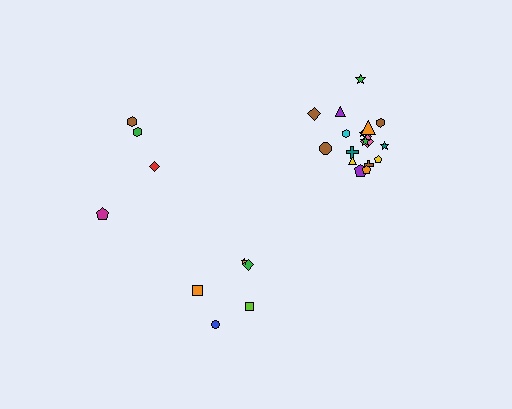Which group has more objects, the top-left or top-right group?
The top-right group.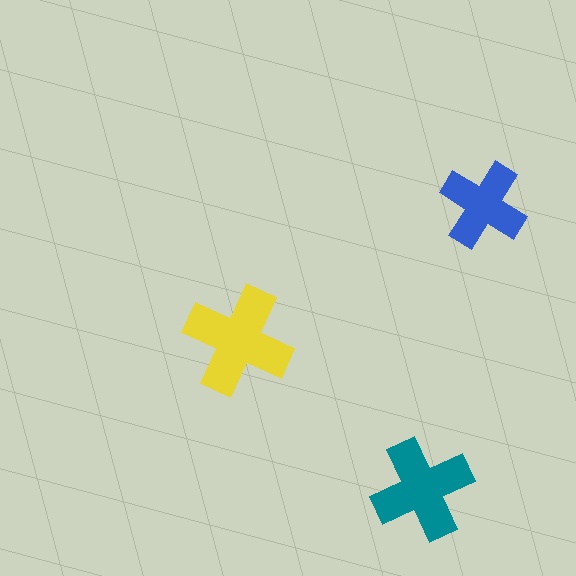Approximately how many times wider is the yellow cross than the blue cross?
About 1.5 times wider.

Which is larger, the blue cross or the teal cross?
The teal one.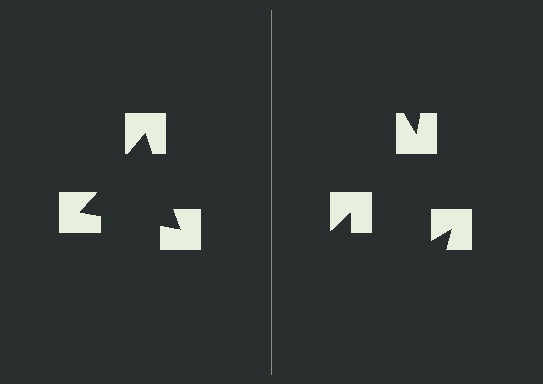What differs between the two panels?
The notched squares are positioned identically on both sides; only the wedge orientations differ. On the left they align to a triangle; on the right they are misaligned.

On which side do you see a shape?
An illusory triangle appears on the left side. On the right side the wedge cuts are rotated, so no coherent shape forms.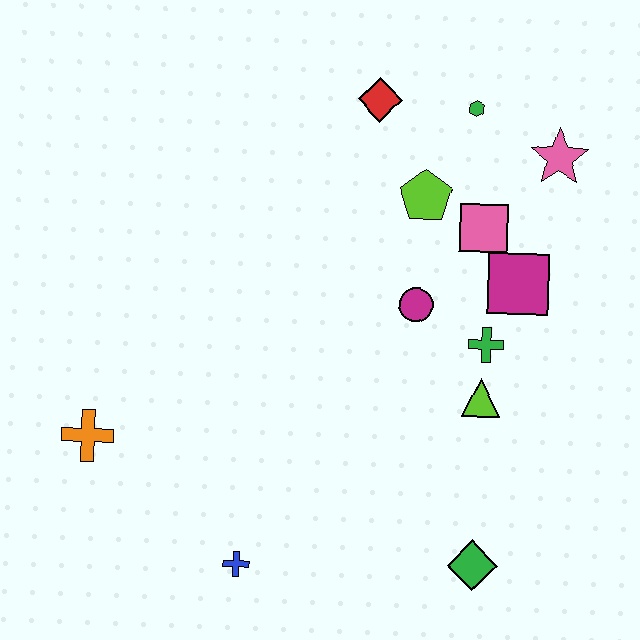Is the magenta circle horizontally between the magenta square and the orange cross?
Yes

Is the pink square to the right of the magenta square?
No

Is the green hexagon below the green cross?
No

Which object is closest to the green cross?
The lime triangle is closest to the green cross.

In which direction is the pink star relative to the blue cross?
The pink star is above the blue cross.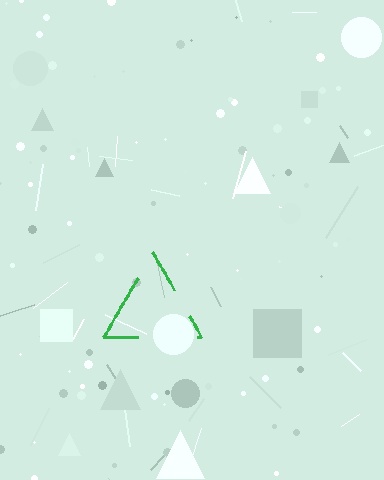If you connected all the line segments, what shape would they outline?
They would outline a triangle.